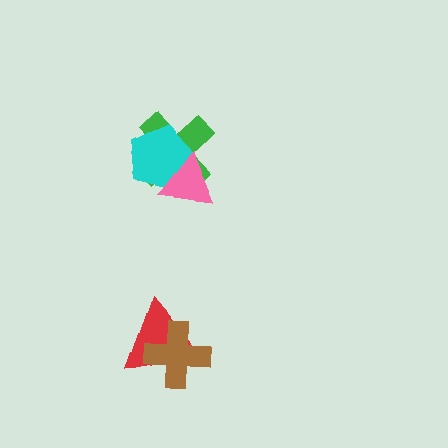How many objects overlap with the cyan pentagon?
2 objects overlap with the cyan pentagon.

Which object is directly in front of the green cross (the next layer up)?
The cyan pentagon is directly in front of the green cross.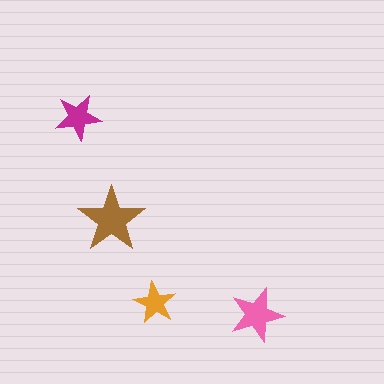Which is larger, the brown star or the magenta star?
The brown one.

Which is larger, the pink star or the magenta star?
The pink one.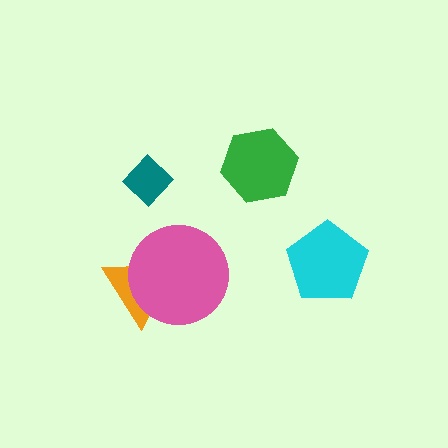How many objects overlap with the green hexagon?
0 objects overlap with the green hexagon.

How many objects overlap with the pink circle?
1 object overlaps with the pink circle.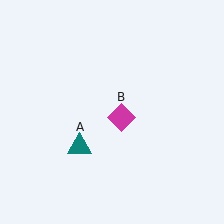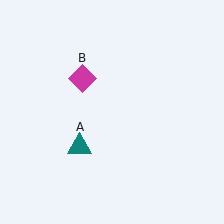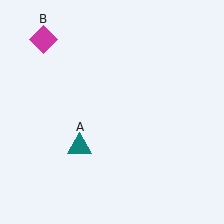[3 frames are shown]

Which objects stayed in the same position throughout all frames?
Teal triangle (object A) remained stationary.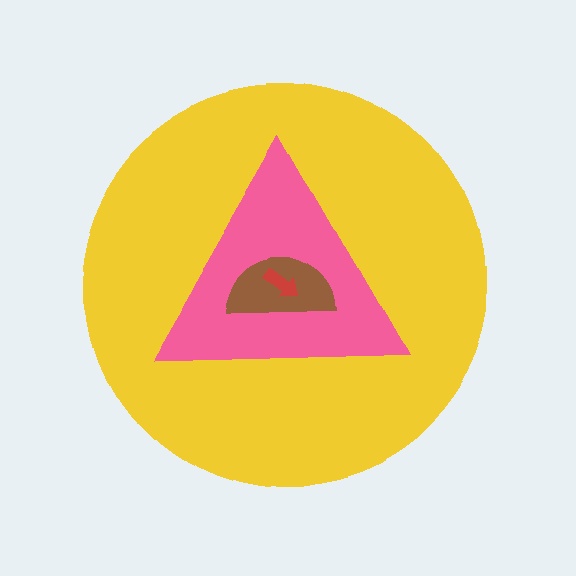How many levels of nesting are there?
4.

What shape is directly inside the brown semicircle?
The red arrow.